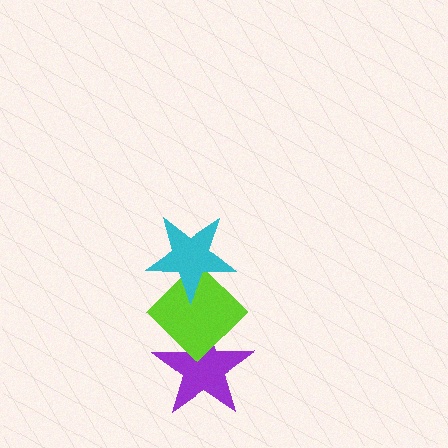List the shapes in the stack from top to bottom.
From top to bottom: the cyan star, the lime diamond, the purple star.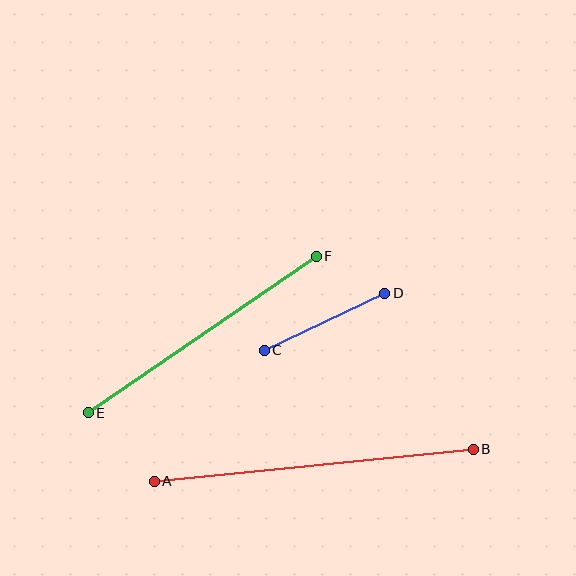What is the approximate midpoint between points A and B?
The midpoint is at approximately (314, 465) pixels.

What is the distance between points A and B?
The distance is approximately 320 pixels.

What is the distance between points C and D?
The distance is approximately 133 pixels.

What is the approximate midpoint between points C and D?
The midpoint is at approximately (324, 322) pixels.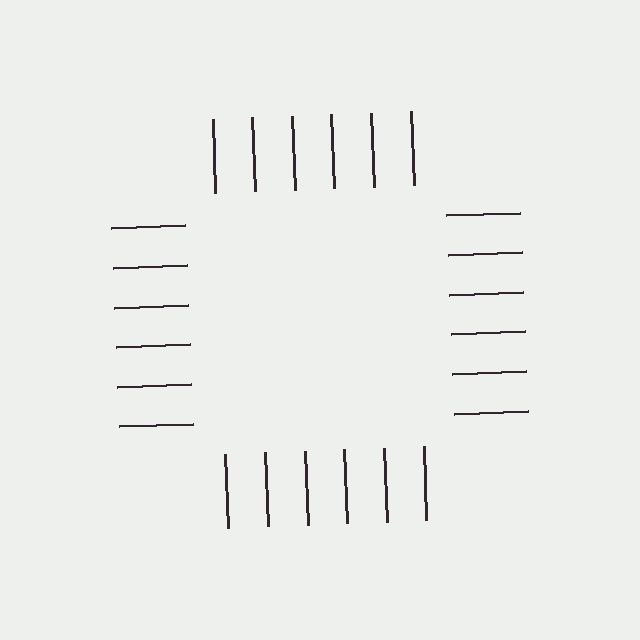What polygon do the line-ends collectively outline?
An illusory square — the line segments terminate on its edges but no continuous stroke is drawn.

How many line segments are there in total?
24 — 6 along each of the 4 edges.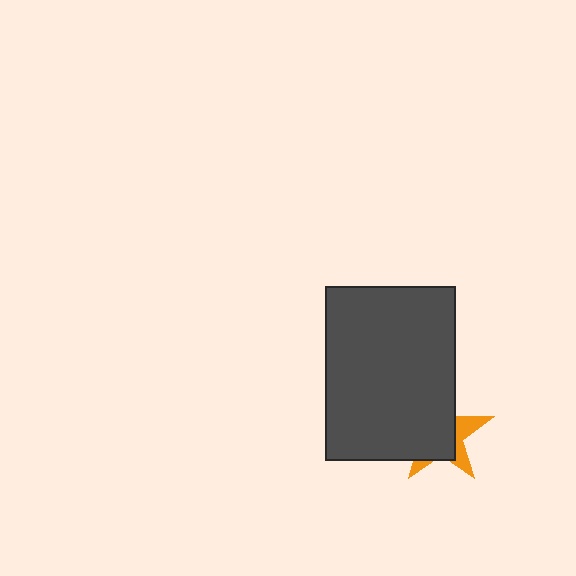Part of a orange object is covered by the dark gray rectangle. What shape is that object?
It is a star.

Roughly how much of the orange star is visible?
A small part of it is visible (roughly 31%).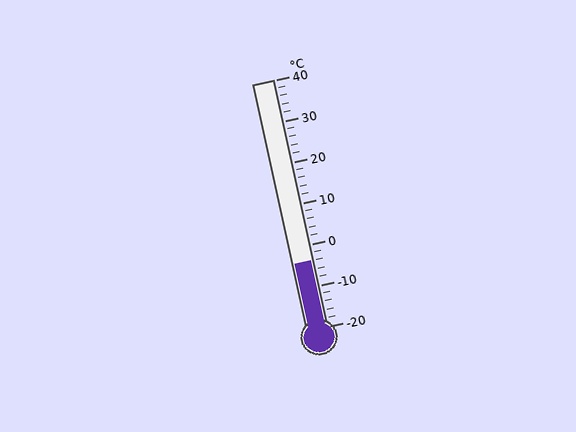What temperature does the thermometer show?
The thermometer shows approximately -4°C.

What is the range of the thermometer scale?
The thermometer scale ranges from -20°C to 40°C.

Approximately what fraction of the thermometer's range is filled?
The thermometer is filled to approximately 25% of its range.